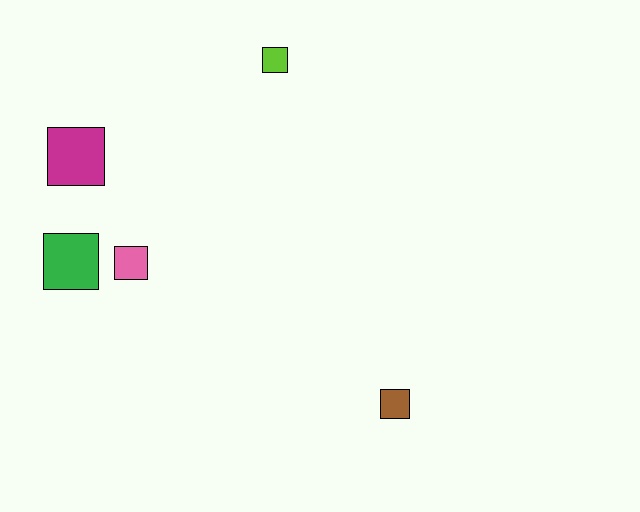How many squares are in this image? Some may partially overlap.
There are 5 squares.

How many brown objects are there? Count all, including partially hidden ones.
There is 1 brown object.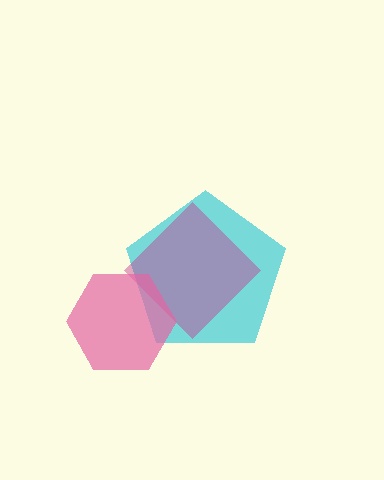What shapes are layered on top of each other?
The layered shapes are: a cyan pentagon, a magenta diamond, a pink hexagon.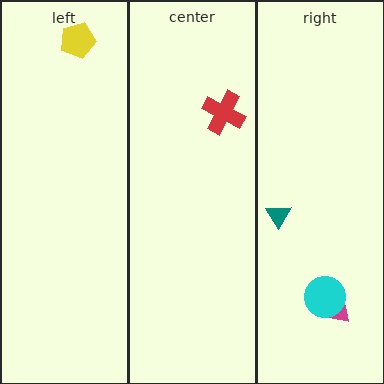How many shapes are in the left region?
1.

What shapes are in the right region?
The teal triangle, the magenta trapezoid, the cyan circle.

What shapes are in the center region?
The red cross.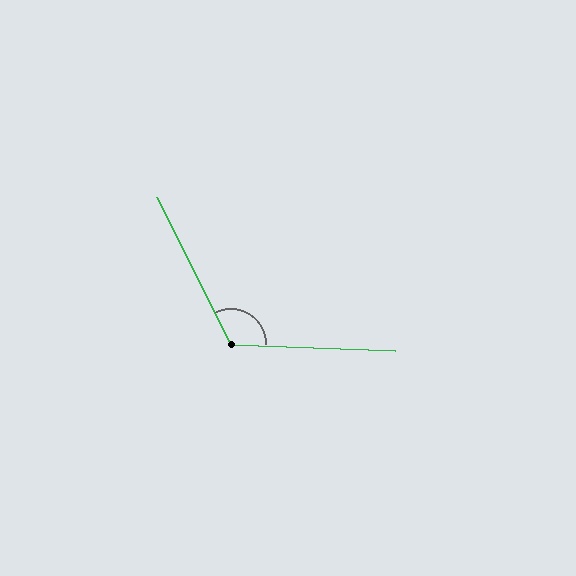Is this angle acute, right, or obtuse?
It is obtuse.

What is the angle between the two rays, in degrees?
Approximately 119 degrees.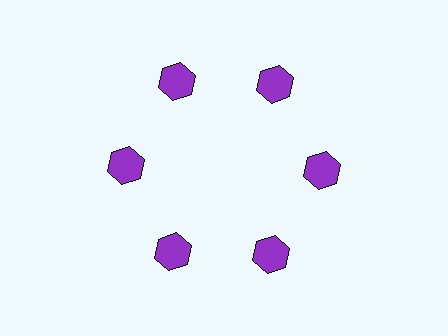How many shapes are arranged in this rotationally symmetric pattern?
There are 6 shapes, arranged in 6 groups of 1.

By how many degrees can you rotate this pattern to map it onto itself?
The pattern maps onto itself every 60 degrees of rotation.